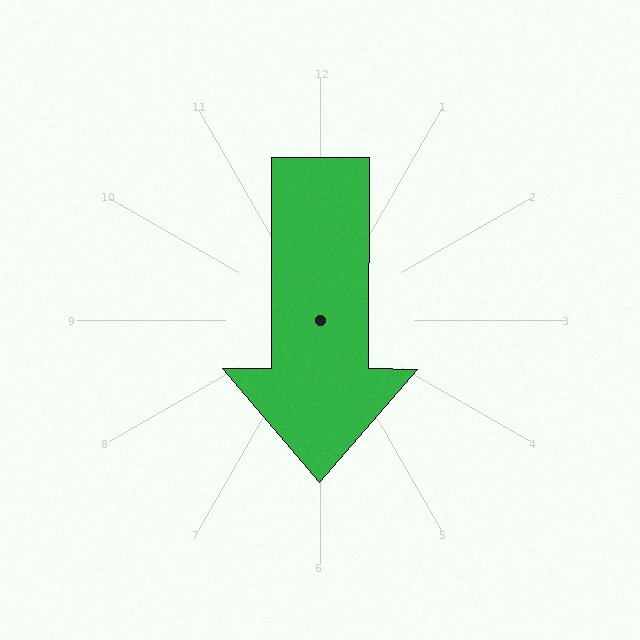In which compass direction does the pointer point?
South.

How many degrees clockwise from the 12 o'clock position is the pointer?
Approximately 180 degrees.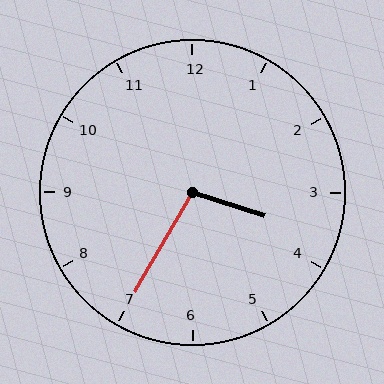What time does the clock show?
3:35.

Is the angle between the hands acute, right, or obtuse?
It is obtuse.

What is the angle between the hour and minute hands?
Approximately 102 degrees.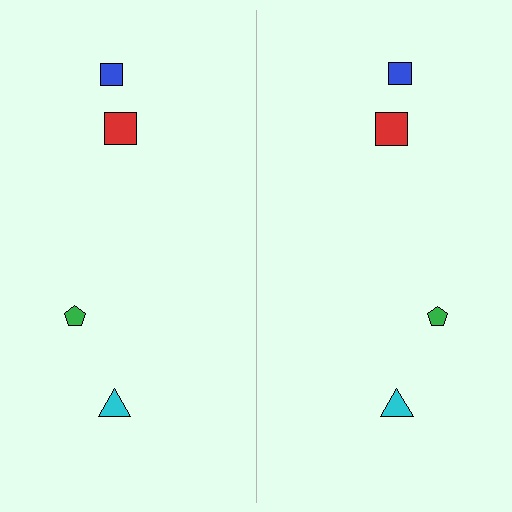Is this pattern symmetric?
Yes, this pattern has bilateral (reflection) symmetry.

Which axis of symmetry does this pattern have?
The pattern has a vertical axis of symmetry running through the center of the image.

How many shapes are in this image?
There are 8 shapes in this image.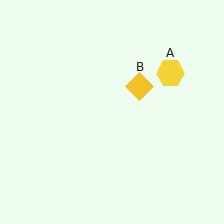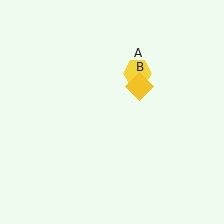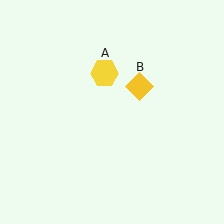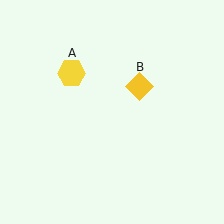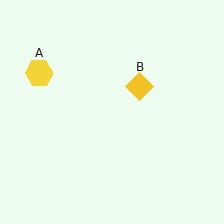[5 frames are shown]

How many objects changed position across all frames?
1 object changed position: yellow hexagon (object A).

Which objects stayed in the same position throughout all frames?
Yellow diamond (object B) remained stationary.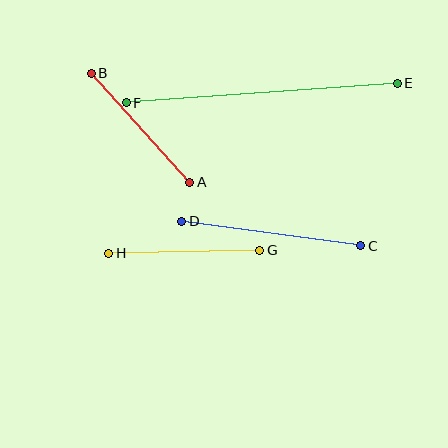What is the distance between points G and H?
The distance is approximately 151 pixels.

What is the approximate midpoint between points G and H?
The midpoint is at approximately (184, 252) pixels.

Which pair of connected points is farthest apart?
Points E and F are farthest apart.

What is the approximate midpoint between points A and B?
The midpoint is at approximately (140, 128) pixels.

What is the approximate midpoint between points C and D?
The midpoint is at approximately (271, 233) pixels.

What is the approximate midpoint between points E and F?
The midpoint is at approximately (262, 93) pixels.